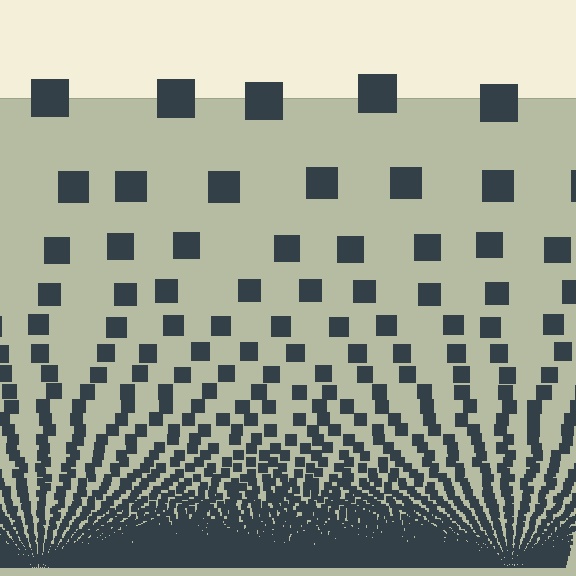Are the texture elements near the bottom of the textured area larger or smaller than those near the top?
Smaller. The gradient is inverted — elements near the bottom are smaller and denser.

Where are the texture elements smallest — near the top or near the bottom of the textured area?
Near the bottom.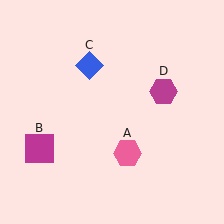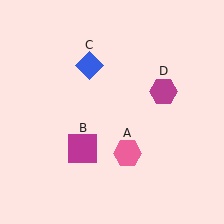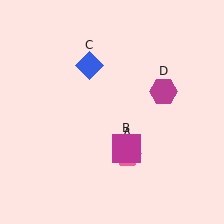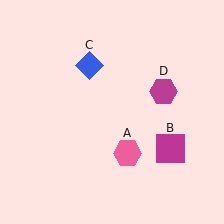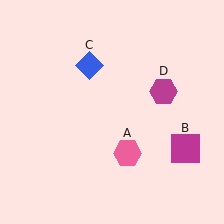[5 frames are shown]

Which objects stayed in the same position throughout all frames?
Pink hexagon (object A) and blue diamond (object C) and magenta hexagon (object D) remained stationary.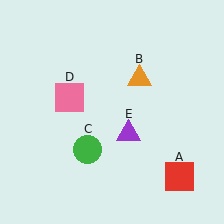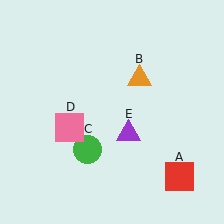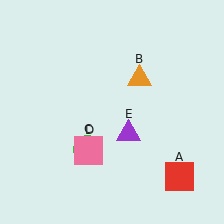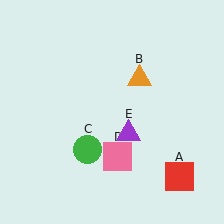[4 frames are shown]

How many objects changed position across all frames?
1 object changed position: pink square (object D).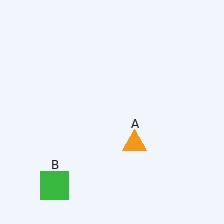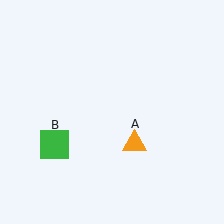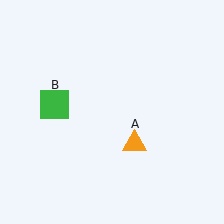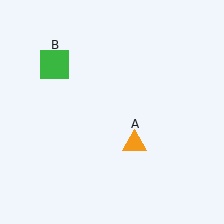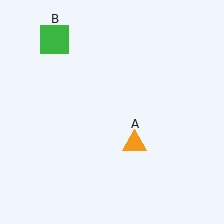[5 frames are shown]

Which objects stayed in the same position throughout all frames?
Orange triangle (object A) remained stationary.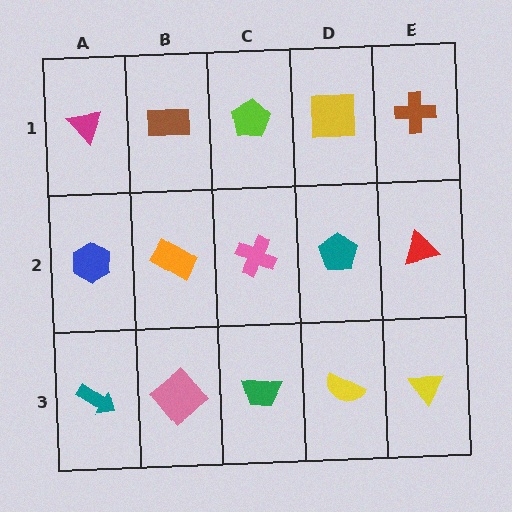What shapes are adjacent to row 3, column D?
A teal pentagon (row 2, column D), a green trapezoid (row 3, column C), a yellow triangle (row 3, column E).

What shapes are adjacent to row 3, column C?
A pink cross (row 2, column C), a pink diamond (row 3, column B), a yellow semicircle (row 3, column D).